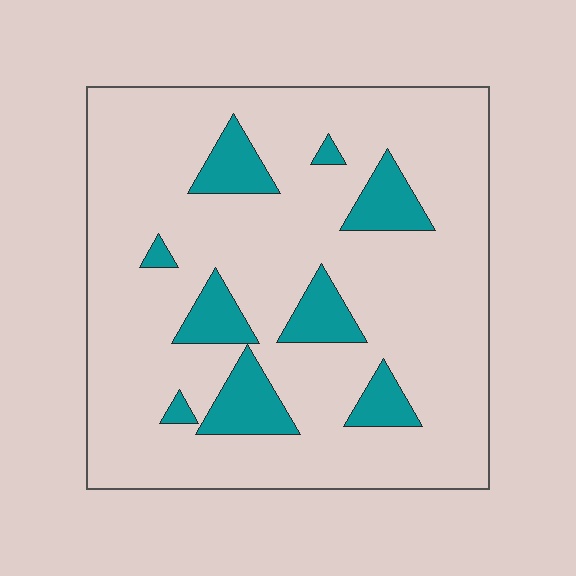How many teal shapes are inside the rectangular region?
9.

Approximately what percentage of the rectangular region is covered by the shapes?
Approximately 15%.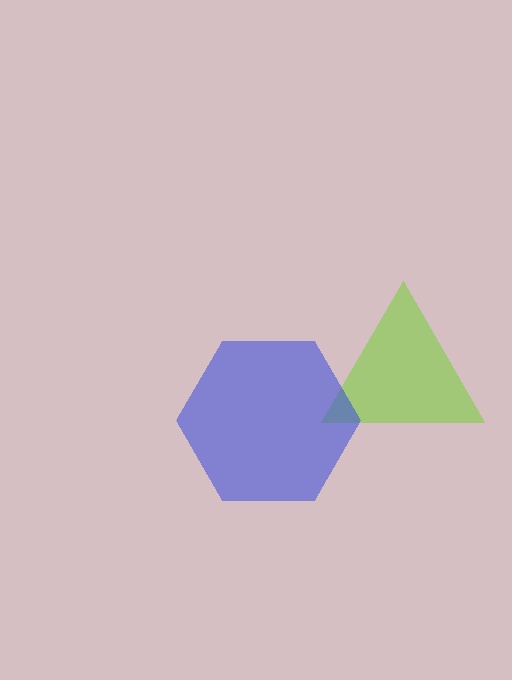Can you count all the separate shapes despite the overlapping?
Yes, there are 2 separate shapes.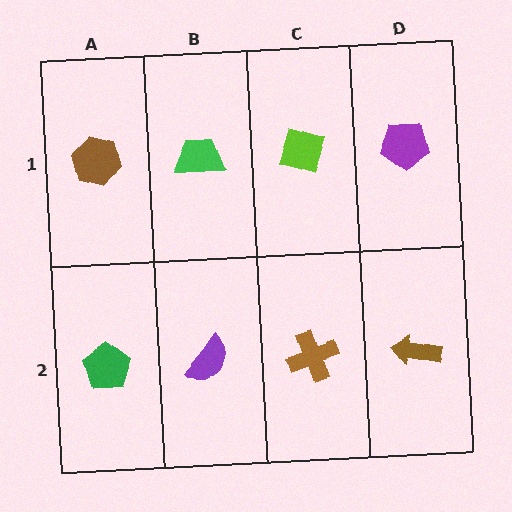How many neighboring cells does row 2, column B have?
3.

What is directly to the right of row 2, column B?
A brown cross.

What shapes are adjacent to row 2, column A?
A brown hexagon (row 1, column A), a purple semicircle (row 2, column B).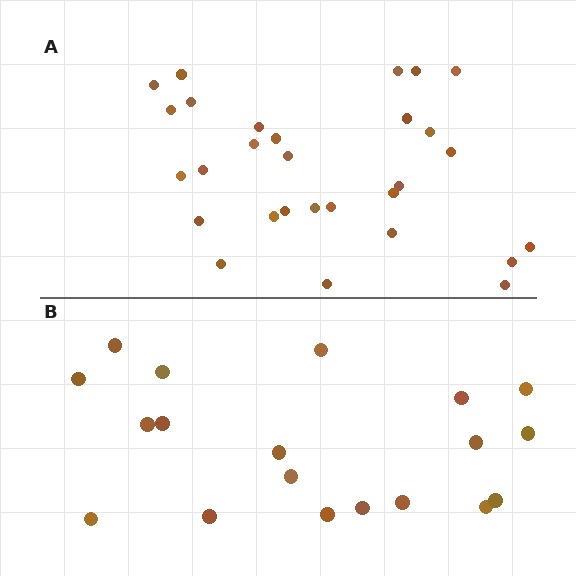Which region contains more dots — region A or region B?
Region A (the top region) has more dots.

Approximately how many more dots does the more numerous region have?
Region A has roughly 10 or so more dots than region B.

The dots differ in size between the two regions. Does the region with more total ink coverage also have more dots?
No. Region B has more total ink coverage because its dots are larger, but region A actually contains more individual dots. Total area can be misleading — the number of items is what matters here.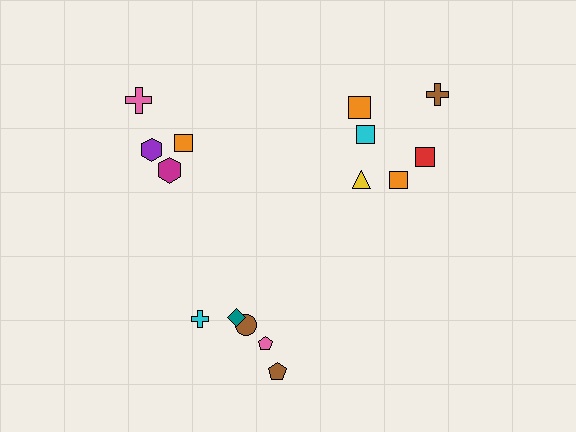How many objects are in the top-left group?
There are 4 objects.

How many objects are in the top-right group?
There are 6 objects.